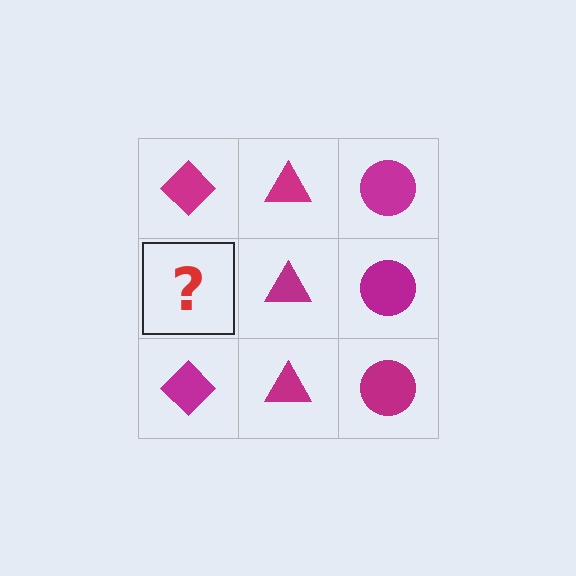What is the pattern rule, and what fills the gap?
The rule is that each column has a consistent shape. The gap should be filled with a magenta diamond.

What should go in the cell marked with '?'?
The missing cell should contain a magenta diamond.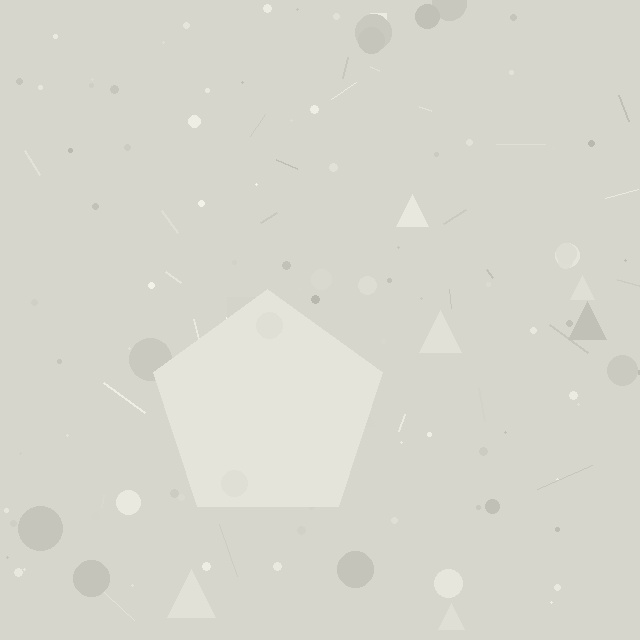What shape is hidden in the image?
A pentagon is hidden in the image.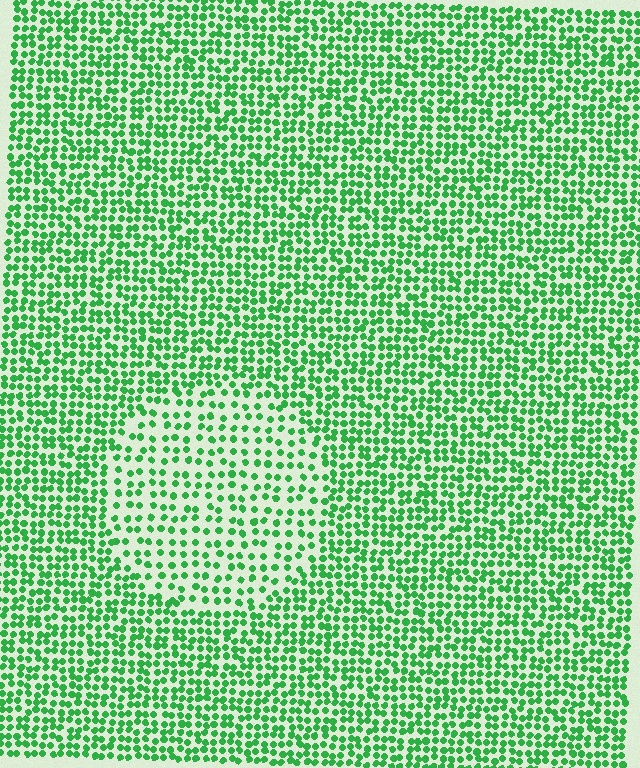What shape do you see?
I see a circle.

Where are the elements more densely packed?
The elements are more densely packed outside the circle boundary.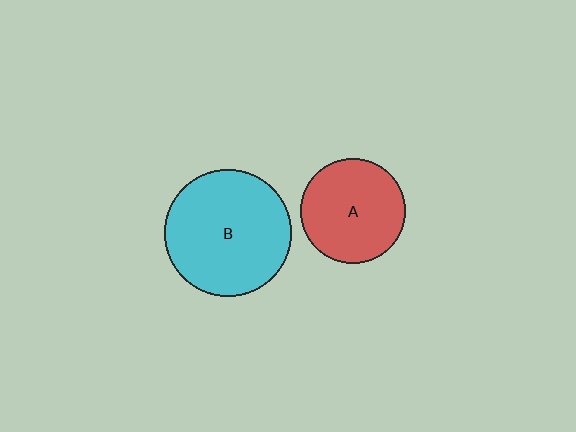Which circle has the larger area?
Circle B (cyan).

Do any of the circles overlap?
No, none of the circles overlap.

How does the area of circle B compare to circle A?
Approximately 1.5 times.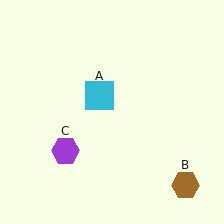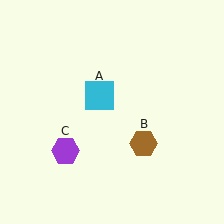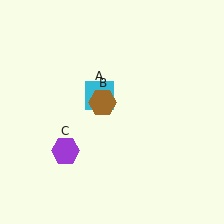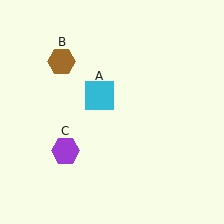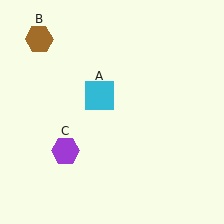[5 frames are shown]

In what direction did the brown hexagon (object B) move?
The brown hexagon (object B) moved up and to the left.